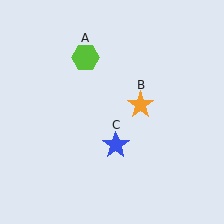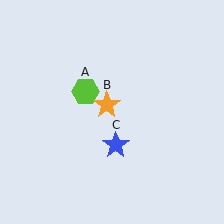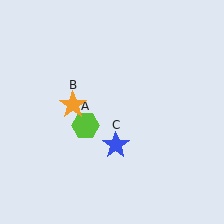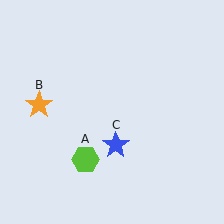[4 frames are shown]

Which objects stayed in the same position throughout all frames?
Blue star (object C) remained stationary.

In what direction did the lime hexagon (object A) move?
The lime hexagon (object A) moved down.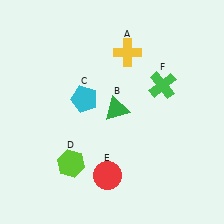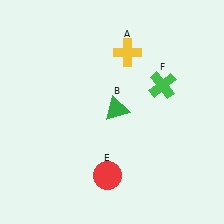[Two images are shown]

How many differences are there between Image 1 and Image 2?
There are 2 differences between the two images.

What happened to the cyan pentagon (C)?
The cyan pentagon (C) was removed in Image 2. It was in the top-left area of Image 1.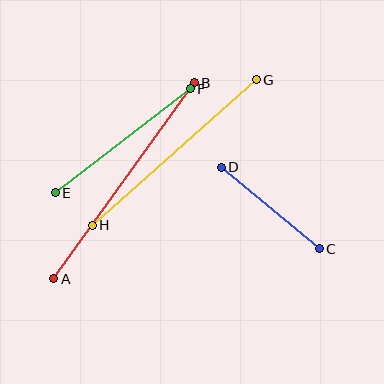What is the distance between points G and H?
The distance is approximately 219 pixels.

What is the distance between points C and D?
The distance is approximately 127 pixels.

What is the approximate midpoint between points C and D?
The midpoint is at approximately (270, 208) pixels.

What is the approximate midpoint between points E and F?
The midpoint is at approximately (123, 141) pixels.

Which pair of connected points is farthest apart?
Points A and B are farthest apart.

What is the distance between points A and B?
The distance is approximately 241 pixels.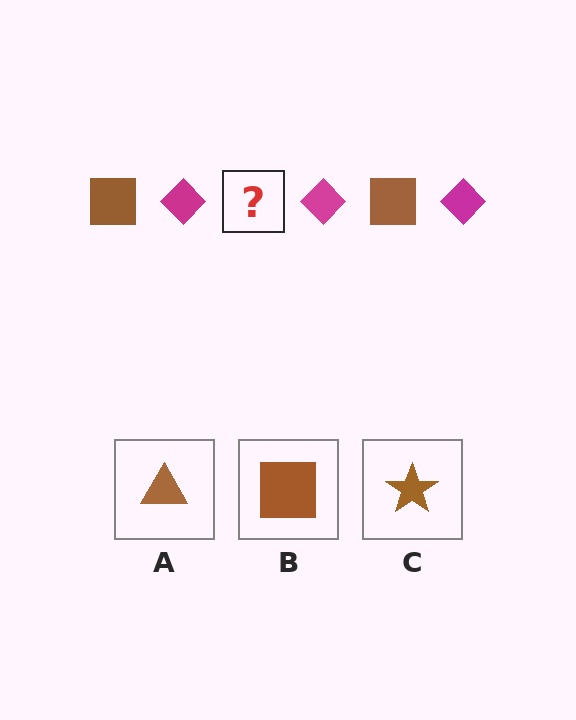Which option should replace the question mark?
Option B.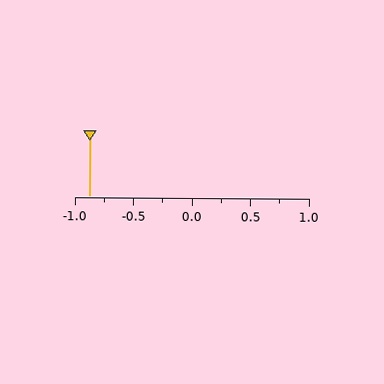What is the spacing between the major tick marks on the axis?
The major ticks are spaced 0.5 apart.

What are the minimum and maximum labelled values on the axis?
The axis runs from -1.0 to 1.0.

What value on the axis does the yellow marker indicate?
The marker indicates approximately -0.88.